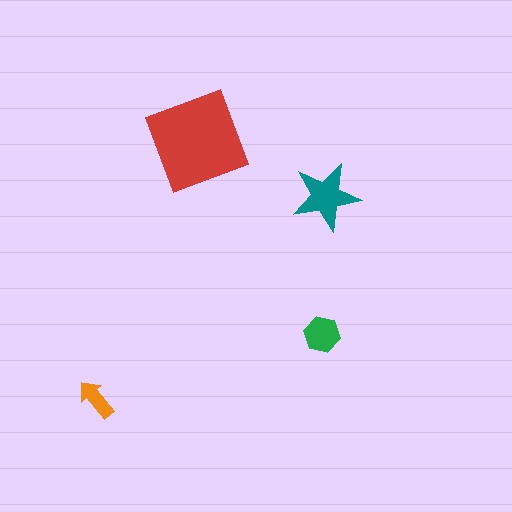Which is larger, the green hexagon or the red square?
The red square.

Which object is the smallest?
The orange arrow.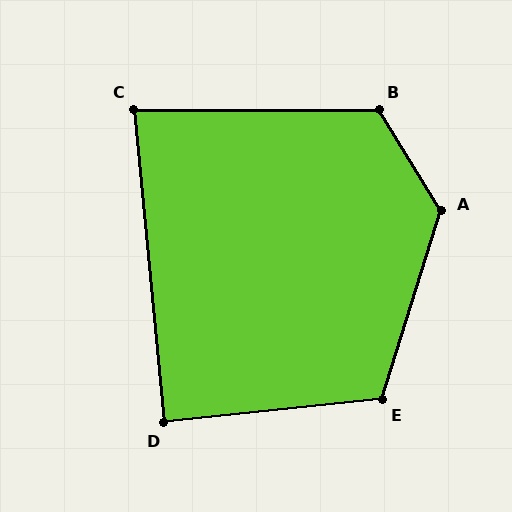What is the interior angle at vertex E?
Approximately 114 degrees (obtuse).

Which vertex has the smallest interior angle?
C, at approximately 84 degrees.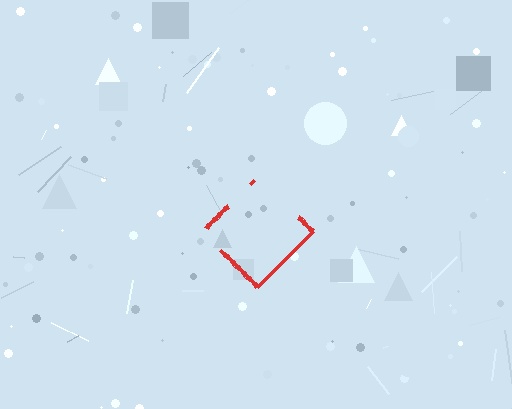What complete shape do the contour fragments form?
The contour fragments form a diamond.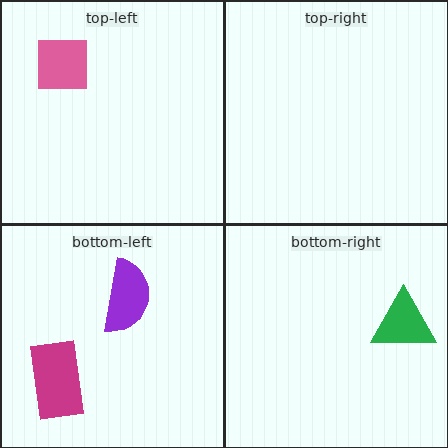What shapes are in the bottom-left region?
The purple semicircle, the magenta rectangle.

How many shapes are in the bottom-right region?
1.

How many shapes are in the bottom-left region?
2.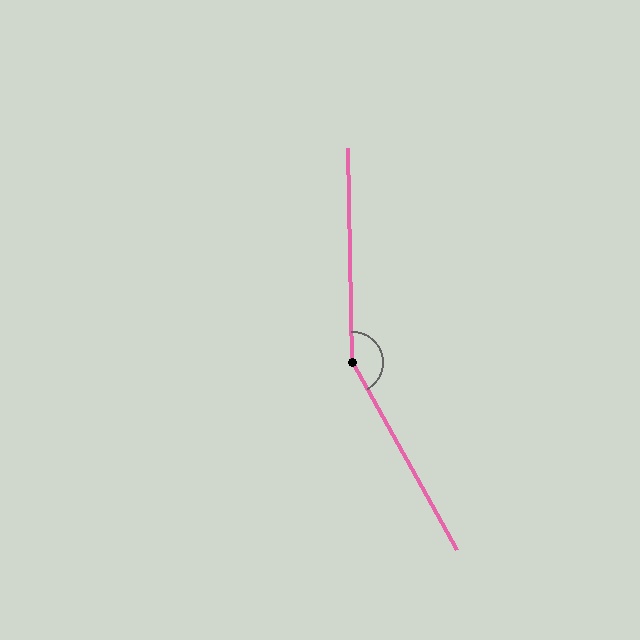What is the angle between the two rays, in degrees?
Approximately 152 degrees.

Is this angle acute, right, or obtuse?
It is obtuse.